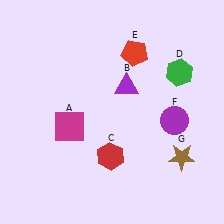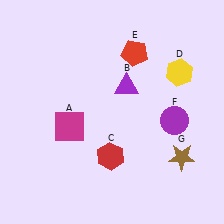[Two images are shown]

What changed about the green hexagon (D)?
In Image 1, D is green. In Image 2, it changed to yellow.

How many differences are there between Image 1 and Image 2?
There is 1 difference between the two images.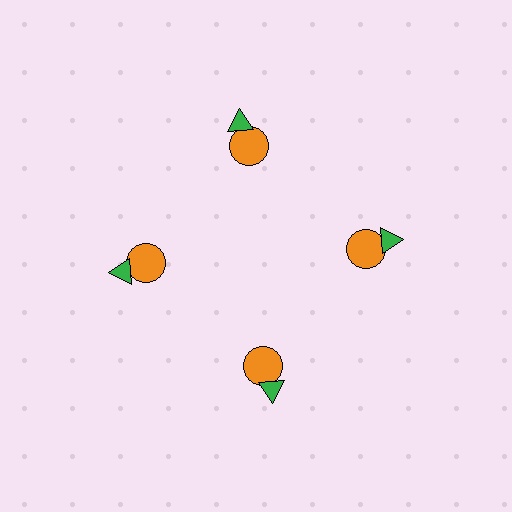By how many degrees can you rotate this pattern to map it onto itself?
The pattern maps onto itself every 90 degrees of rotation.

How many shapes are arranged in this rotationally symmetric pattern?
There are 8 shapes, arranged in 4 groups of 2.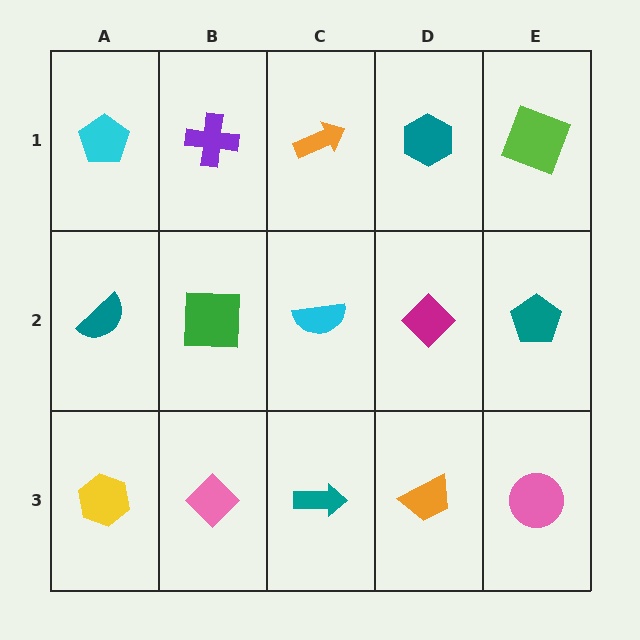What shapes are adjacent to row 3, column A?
A teal semicircle (row 2, column A), a pink diamond (row 3, column B).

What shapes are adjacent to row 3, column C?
A cyan semicircle (row 2, column C), a pink diamond (row 3, column B), an orange trapezoid (row 3, column D).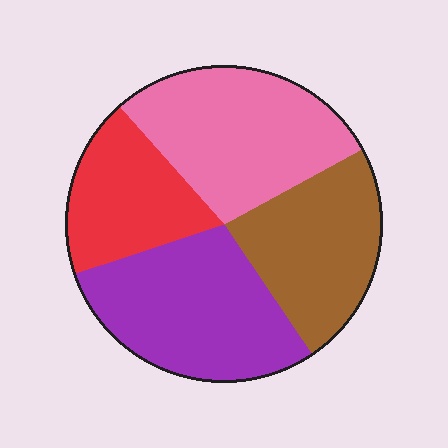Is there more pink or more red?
Pink.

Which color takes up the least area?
Red, at roughly 20%.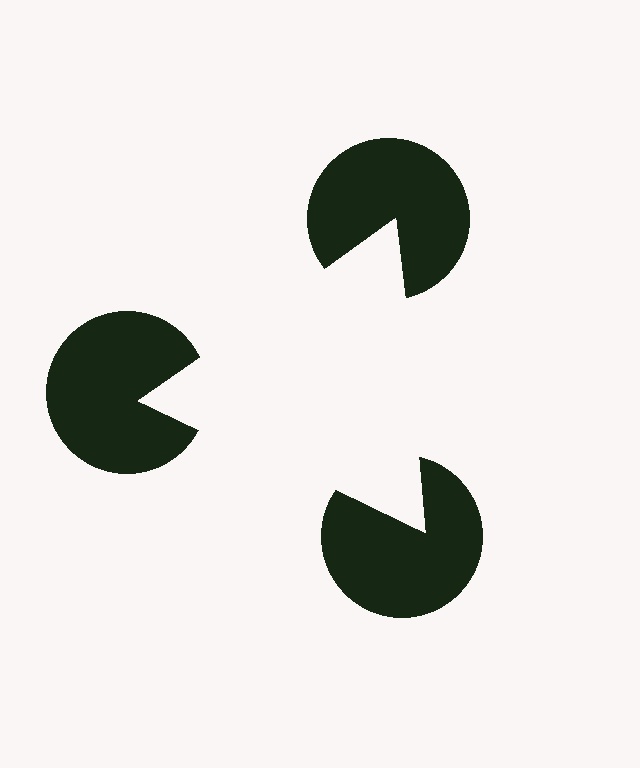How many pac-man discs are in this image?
There are 3 — one at each vertex of the illusory triangle.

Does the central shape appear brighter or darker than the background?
It typically appears slightly brighter than the background, even though no actual brightness change is drawn.